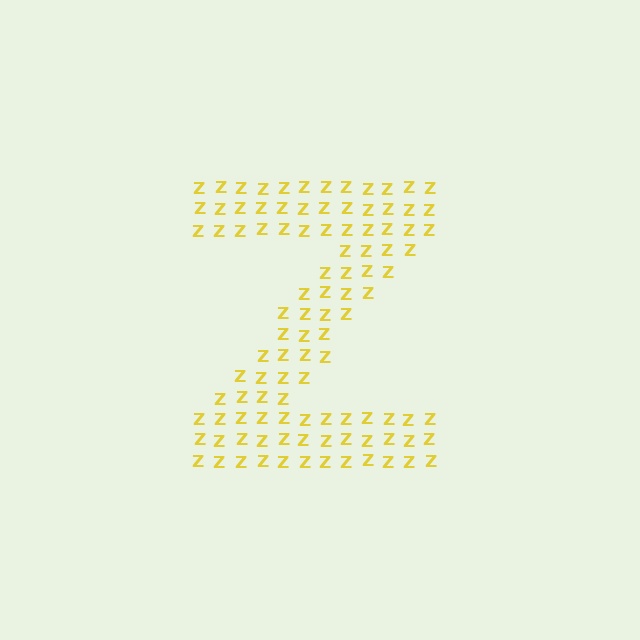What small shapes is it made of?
It is made of small letter Z's.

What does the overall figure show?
The overall figure shows the letter Z.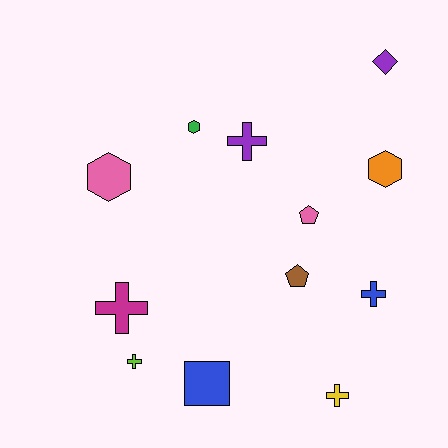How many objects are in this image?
There are 12 objects.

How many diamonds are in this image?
There is 1 diamond.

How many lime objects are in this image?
There is 1 lime object.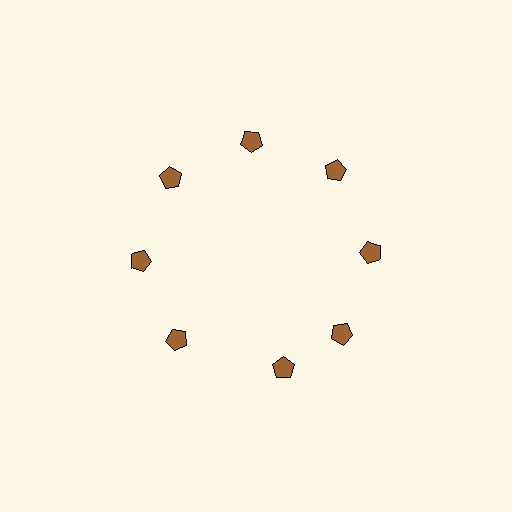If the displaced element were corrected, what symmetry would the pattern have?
It would have 8-fold rotational symmetry — the pattern would map onto itself every 45 degrees.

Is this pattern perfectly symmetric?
No. The 8 brown pentagons are arranged in a ring, but one element near the 6 o'clock position is rotated out of alignment along the ring, breaking the 8-fold rotational symmetry.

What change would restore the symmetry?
The symmetry would be restored by rotating it back into even spacing with its neighbors so that all 8 pentagons sit at equal angles and equal distance from the center.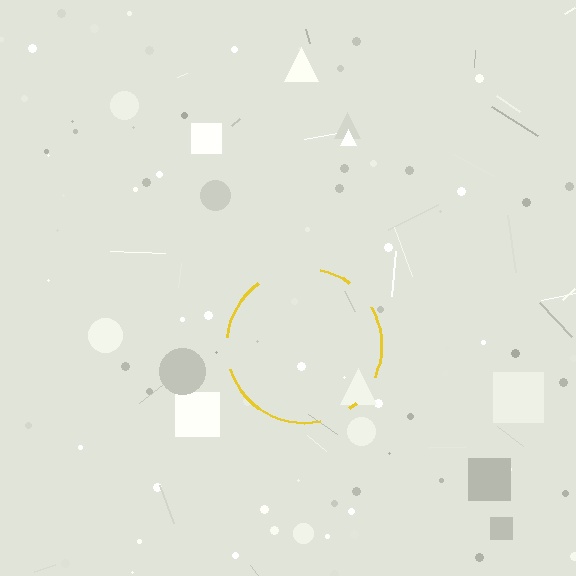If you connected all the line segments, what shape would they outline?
They would outline a circle.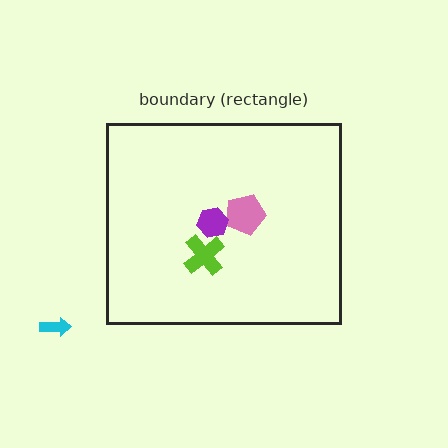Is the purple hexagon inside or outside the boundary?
Inside.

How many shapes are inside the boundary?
3 inside, 1 outside.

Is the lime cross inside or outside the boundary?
Inside.